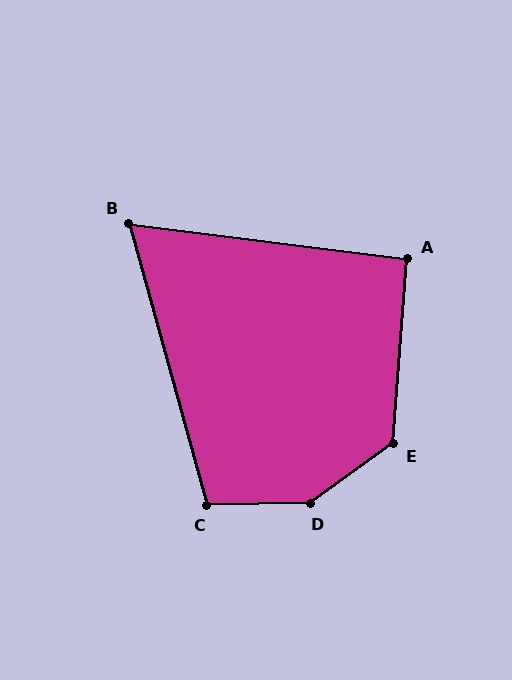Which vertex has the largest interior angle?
D, at approximately 145 degrees.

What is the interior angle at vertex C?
Approximately 105 degrees (obtuse).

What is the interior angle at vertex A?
Approximately 93 degrees (approximately right).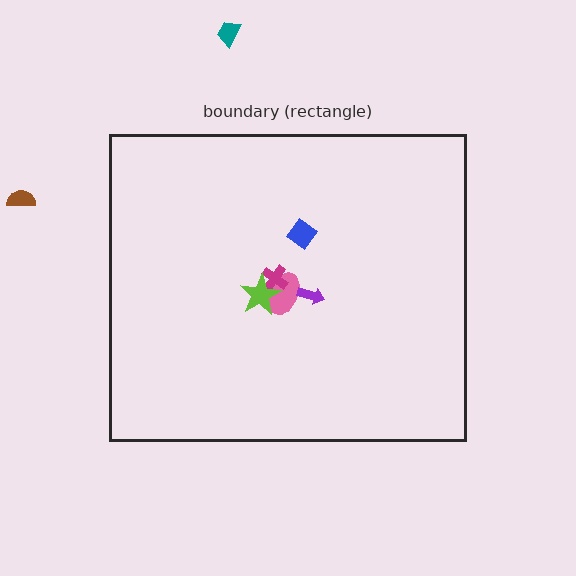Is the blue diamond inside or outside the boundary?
Inside.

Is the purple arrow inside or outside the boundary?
Inside.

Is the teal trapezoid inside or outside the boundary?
Outside.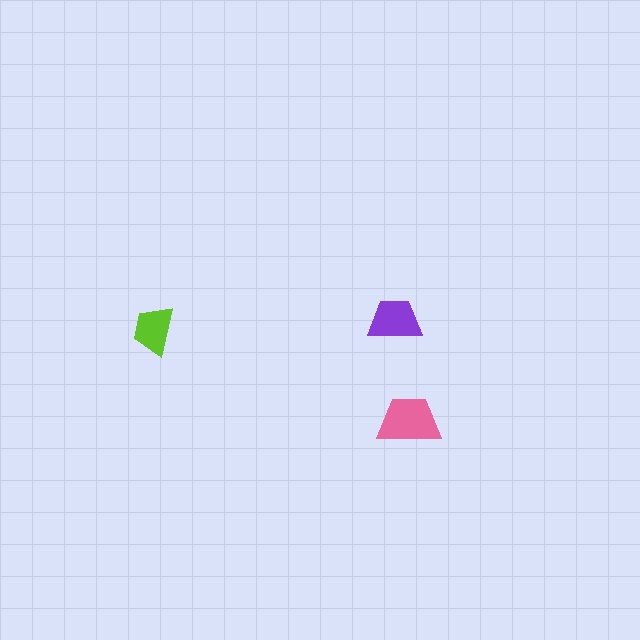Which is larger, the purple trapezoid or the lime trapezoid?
The purple one.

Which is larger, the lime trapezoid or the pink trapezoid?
The pink one.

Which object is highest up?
The purple trapezoid is topmost.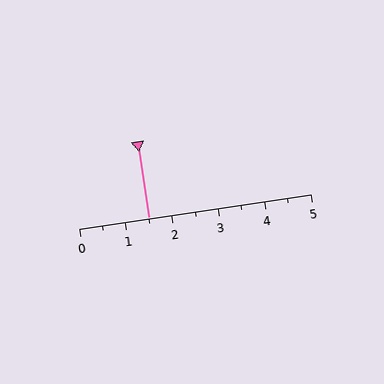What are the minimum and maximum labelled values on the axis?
The axis runs from 0 to 5.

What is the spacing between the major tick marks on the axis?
The major ticks are spaced 1 apart.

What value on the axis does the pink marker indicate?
The marker indicates approximately 1.5.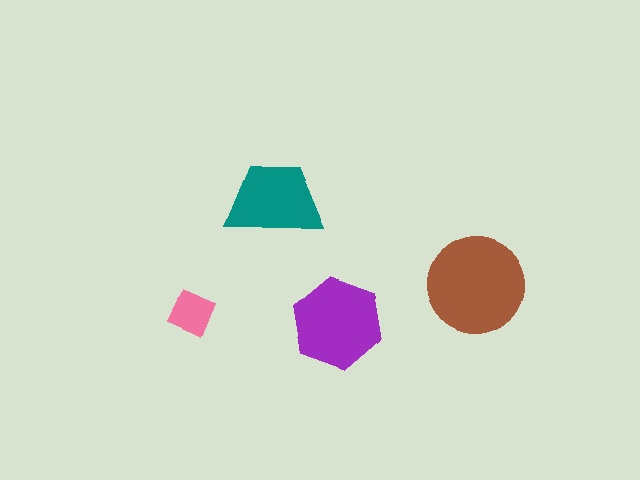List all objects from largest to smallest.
The brown circle, the purple hexagon, the teal trapezoid, the pink diamond.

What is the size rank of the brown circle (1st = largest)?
1st.